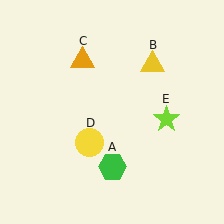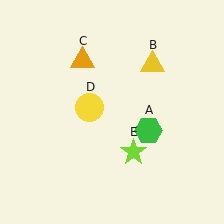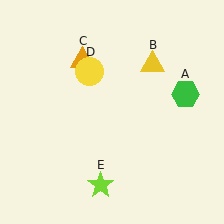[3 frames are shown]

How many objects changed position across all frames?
3 objects changed position: green hexagon (object A), yellow circle (object D), lime star (object E).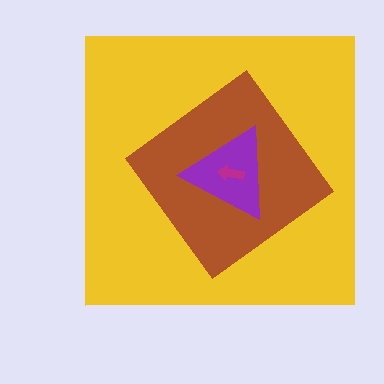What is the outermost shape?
The yellow square.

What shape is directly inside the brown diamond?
The purple triangle.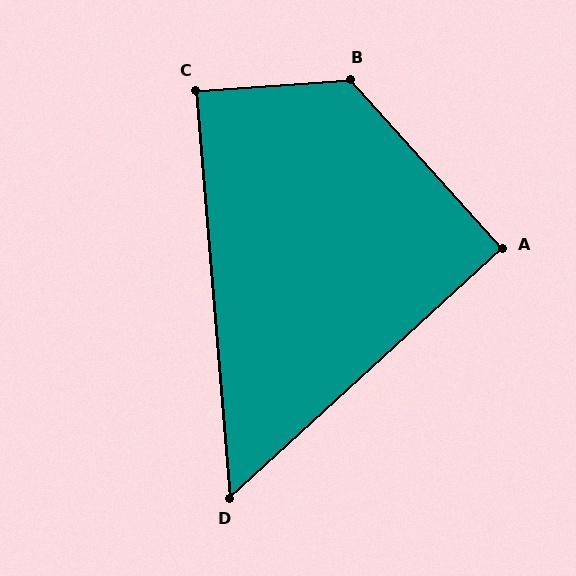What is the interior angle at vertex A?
Approximately 91 degrees (approximately right).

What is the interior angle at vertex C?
Approximately 89 degrees (approximately right).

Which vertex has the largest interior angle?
B, at approximately 128 degrees.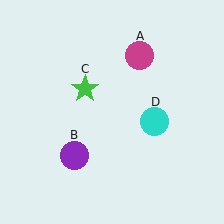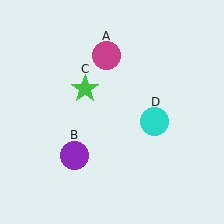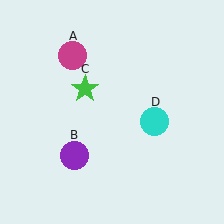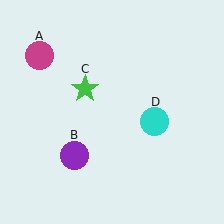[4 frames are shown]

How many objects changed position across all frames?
1 object changed position: magenta circle (object A).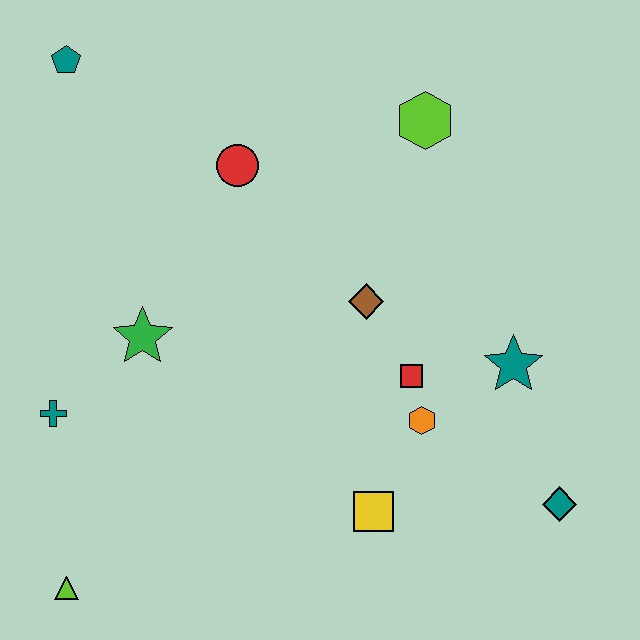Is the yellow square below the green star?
Yes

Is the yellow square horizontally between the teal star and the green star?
Yes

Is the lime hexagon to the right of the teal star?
No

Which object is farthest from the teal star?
The teal pentagon is farthest from the teal star.